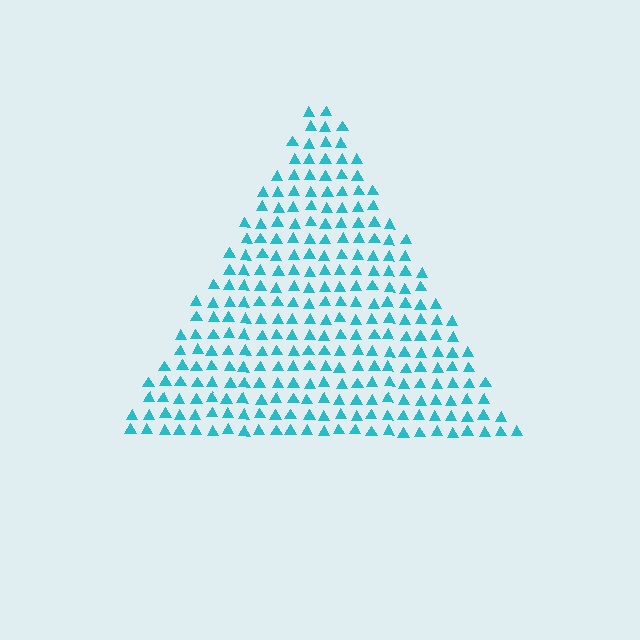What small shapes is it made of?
It is made of small triangles.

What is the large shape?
The large shape is a triangle.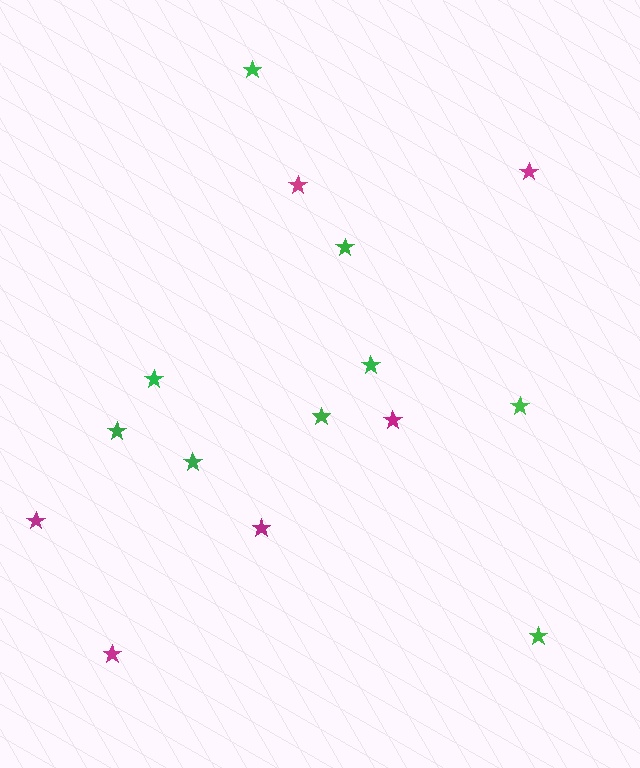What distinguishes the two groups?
There are 2 groups: one group of magenta stars (6) and one group of green stars (9).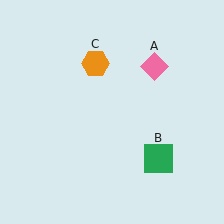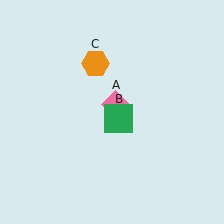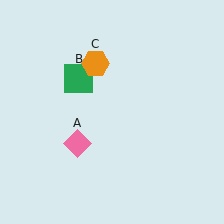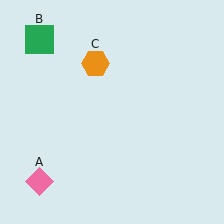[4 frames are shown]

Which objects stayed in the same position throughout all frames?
Orange hexagon (object C) remained stationary.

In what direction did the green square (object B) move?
The green square (object B) moved up and to the left.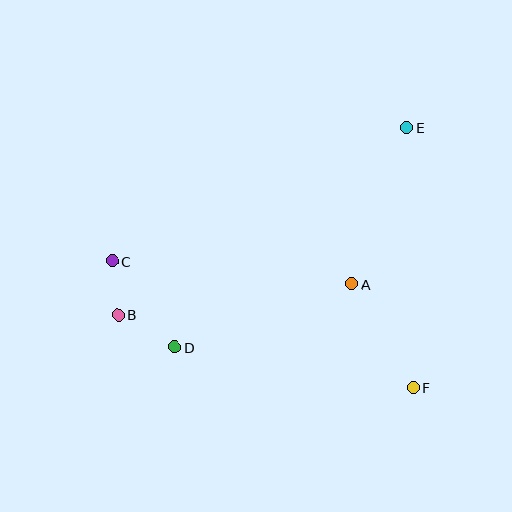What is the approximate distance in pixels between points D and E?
The distance between D and E is approximately 319 pixels.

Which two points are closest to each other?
Points B and C are closest to each other.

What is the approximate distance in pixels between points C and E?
The distance between C and E is approximately 324 pixels.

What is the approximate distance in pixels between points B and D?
The distance between B and D is approximately 65 pixels.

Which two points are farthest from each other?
Points B and E are farthest from each other.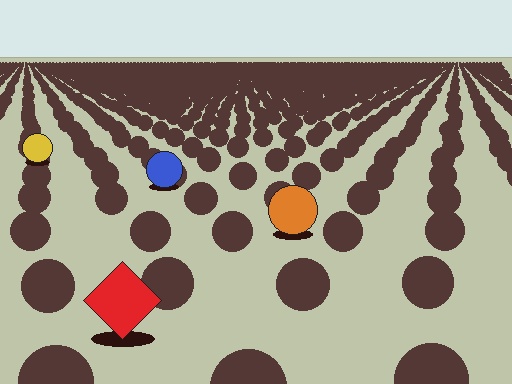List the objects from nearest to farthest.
From nearest to farthest: the red diamond, the orange circle, the blue circle, the yellow circle.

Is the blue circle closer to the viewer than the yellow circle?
Yes. The blue circle is closer — you can tell from the texture gradient: the ground texture is coarser near it.